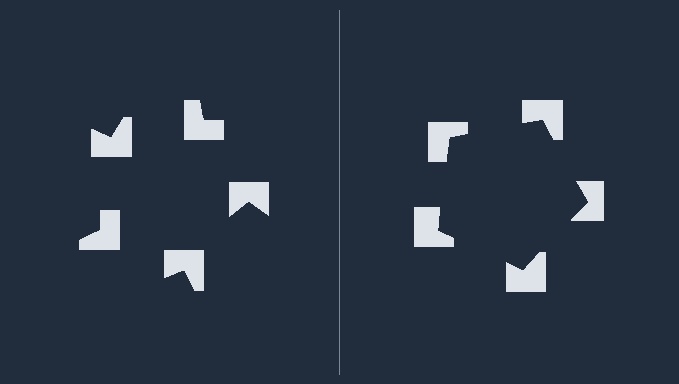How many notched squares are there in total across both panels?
10 — 5 on each side.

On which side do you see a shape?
An illusory pentagon appears on the right side. On the left side the wedge cuts are rotated, so no coherent shape forms.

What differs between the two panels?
The notched squares are positioned identically on both sides; only the wedge orientations differ. On the right they align to a pentagon; on the left they are misaligned.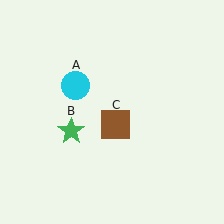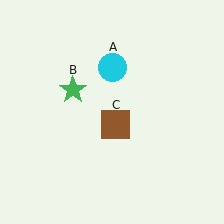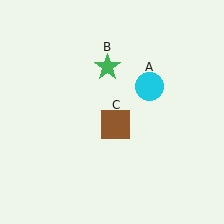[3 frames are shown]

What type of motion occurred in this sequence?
The cyan circle (object A), green star (object B) rotated clockwise around the center of the scene.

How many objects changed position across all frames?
2 objects changed position: cyan circle (object A), green star (object B).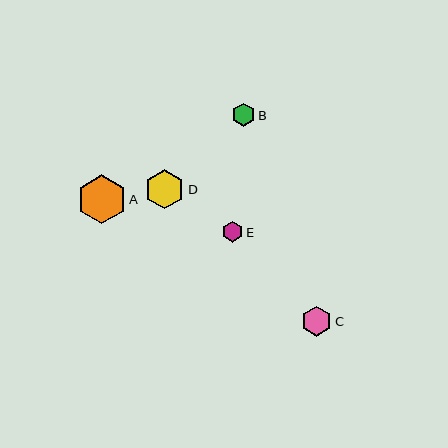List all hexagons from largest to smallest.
From largest to smallest: A, D, C, B, E.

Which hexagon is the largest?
Hexagon A is the largest with a size of approximately 49 pixels.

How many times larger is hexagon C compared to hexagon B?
Hexagon C is approximately 1.3 times the size of hexagon B.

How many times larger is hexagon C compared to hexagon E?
Hexagon C is approximately 1.4 times the size of hexagon E.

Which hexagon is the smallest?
Hexagon E is the smallest with a size of approximately 21 pixels.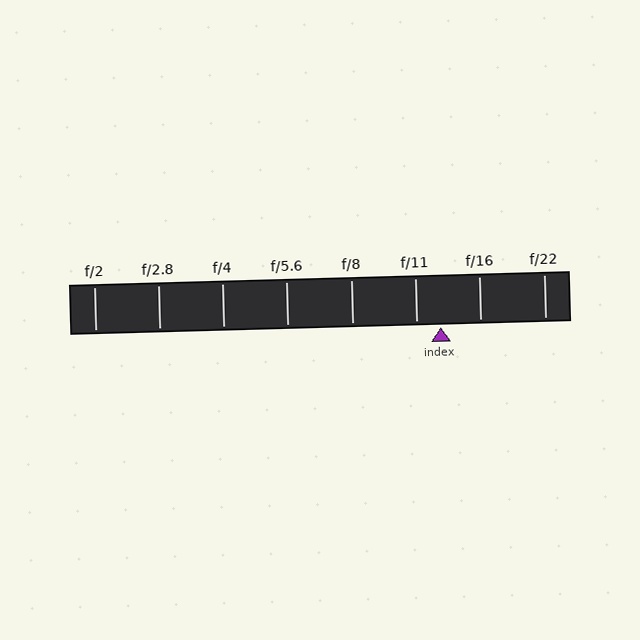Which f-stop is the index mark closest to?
The index mark is closest to f/11.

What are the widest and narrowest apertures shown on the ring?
The widest aperture shown is f/2 and the narrowest is f/22.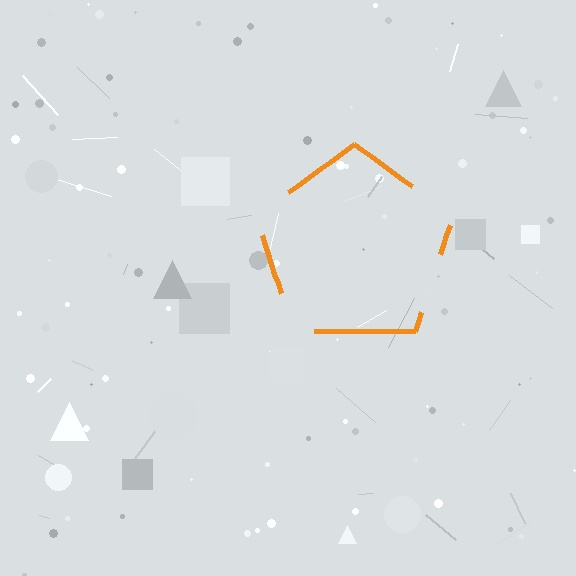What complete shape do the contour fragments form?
The contour fragments form a pentagon.